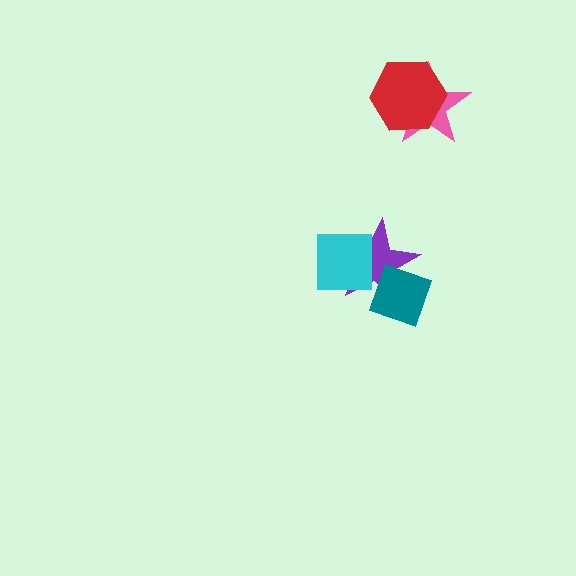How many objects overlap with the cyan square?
1 object overlaps with the cyan square.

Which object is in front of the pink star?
The red hexagon is in front of the pink star.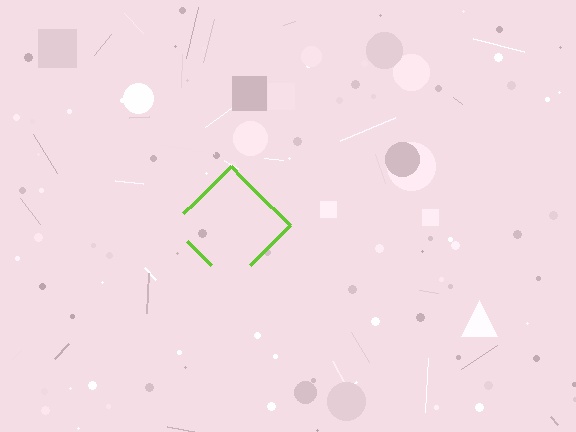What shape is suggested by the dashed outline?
The dashed outline suggests a diamond.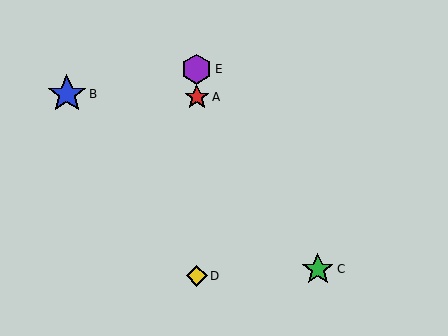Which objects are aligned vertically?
Objects A, D, E are aligned vertically.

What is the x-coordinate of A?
Object A is at x≈197.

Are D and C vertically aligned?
No, D is at x≈197 and C is at x≈318.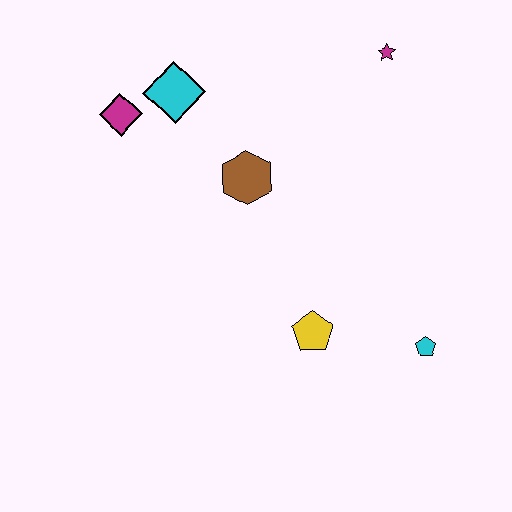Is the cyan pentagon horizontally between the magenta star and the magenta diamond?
No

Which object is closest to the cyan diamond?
The magenta diamond is closest to the cyan diamond.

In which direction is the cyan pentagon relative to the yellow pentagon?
The cyan pentagon is to the right of the yellow pentagon.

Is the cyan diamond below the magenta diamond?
No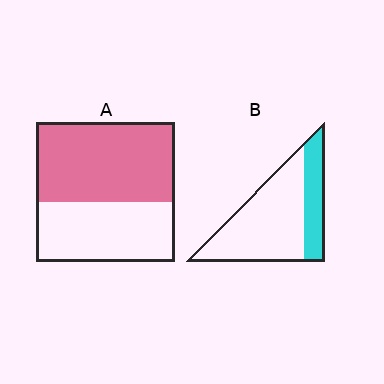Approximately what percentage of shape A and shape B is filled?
A is approximately 55% and B is approximately 30%.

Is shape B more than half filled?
No.